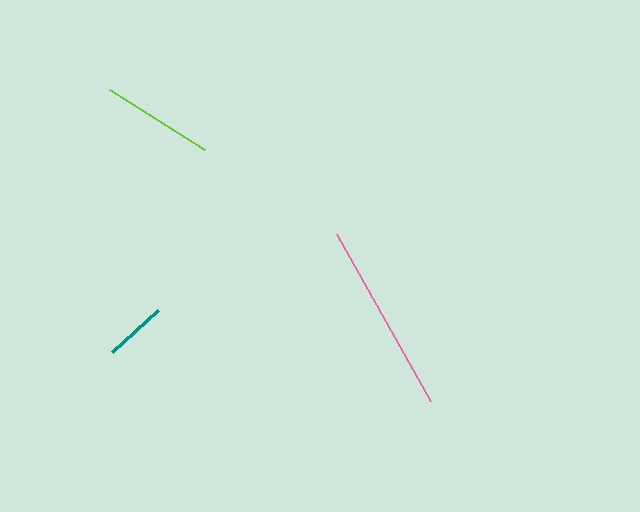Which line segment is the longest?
The pink line is the longest at approximately 192 pixels.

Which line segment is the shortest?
The teal line is the shortest at approximately 63 pixels.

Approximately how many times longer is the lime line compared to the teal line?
The lime line is approximately 1.8 times the length of the teal line.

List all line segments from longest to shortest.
From longest to shortest: pink, lime, teal.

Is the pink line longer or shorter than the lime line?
The pink line is longer than the lime line.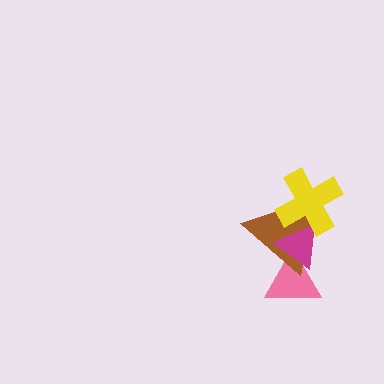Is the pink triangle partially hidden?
Yes, it is partially covered by another shape.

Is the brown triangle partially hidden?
Yes, it is partially covered by another shape.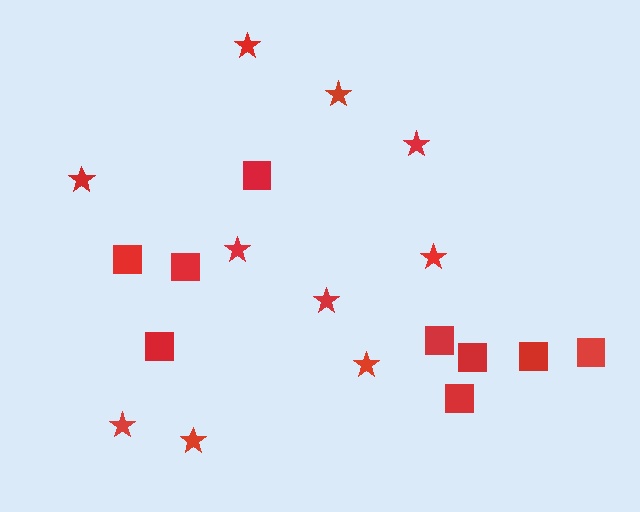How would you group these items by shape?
There are 2 groups: one group of squares (9) and one group of stars (10).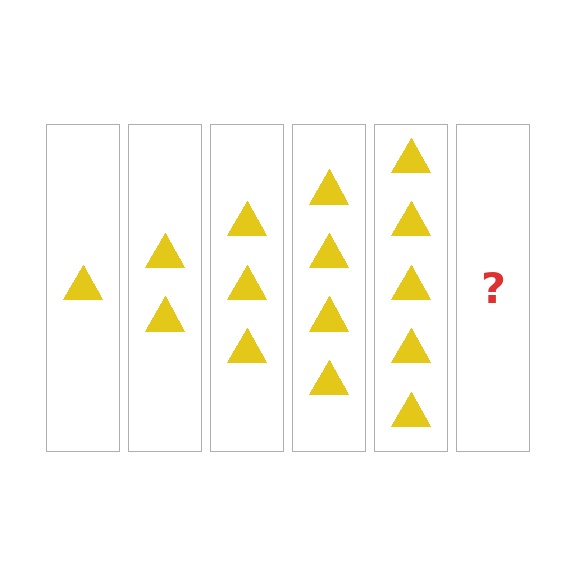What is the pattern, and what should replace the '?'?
The pattern is that each step adds one more triangle. The '?' should be 6 triangles.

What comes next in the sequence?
The next element should be 6 triangles.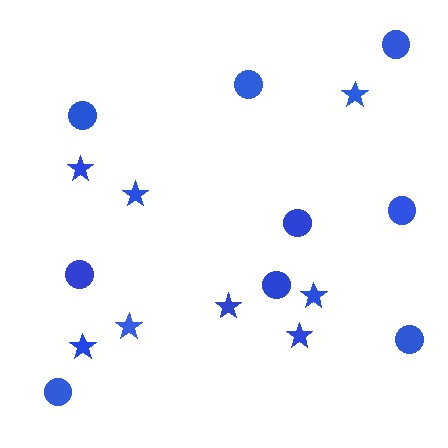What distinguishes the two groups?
There are 2 groups: one group of circles (9) and one group of stars (8).